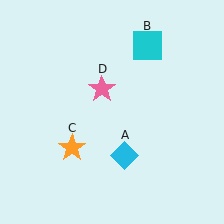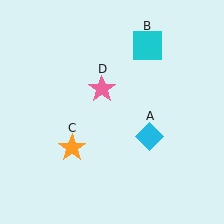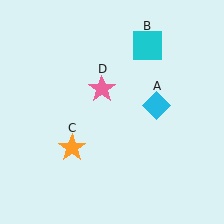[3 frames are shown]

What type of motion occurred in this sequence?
The cyan diamond (object A) rotated counterclockwise around the center of the scene.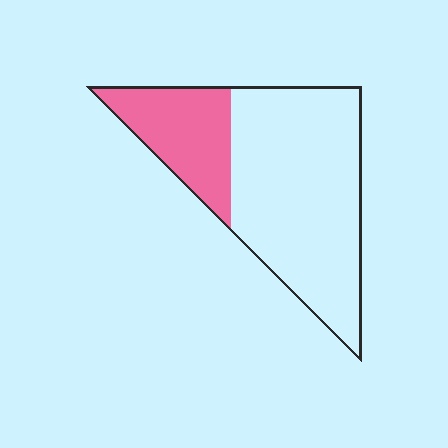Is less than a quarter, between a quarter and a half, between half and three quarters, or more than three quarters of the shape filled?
Between a quarter and a half.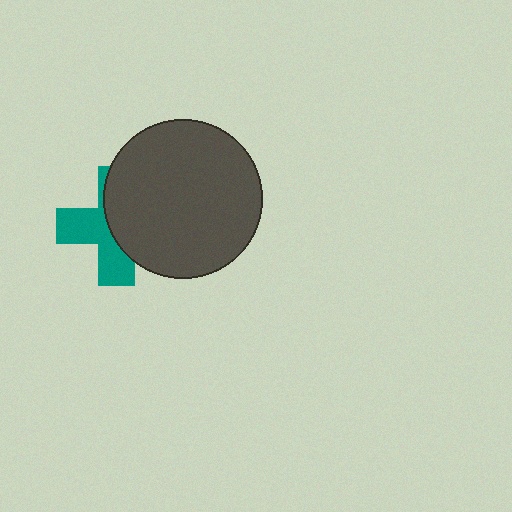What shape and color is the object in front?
The object in front is a dark gray circle.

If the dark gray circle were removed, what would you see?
You would see the complete teal cross.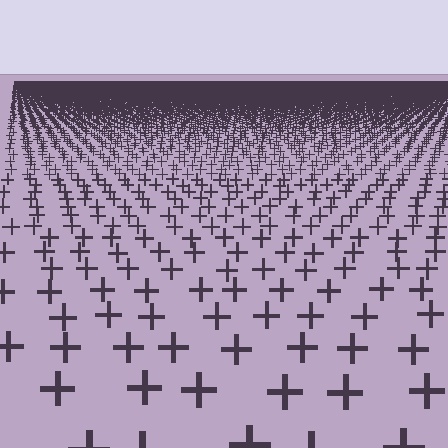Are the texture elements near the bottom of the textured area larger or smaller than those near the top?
Larger. Near the bottom, elements are closer to the viewer and appear at a bigger on-screen size.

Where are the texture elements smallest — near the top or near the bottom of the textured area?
Near the top.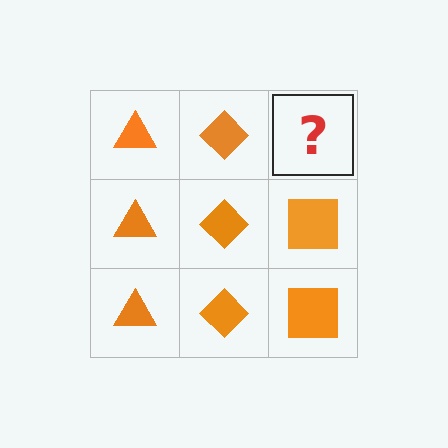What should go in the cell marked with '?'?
The missing cell should contain an orange square.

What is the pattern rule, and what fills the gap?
The rule is that each column has a consistent shape. The gap should be filled with an orange square.